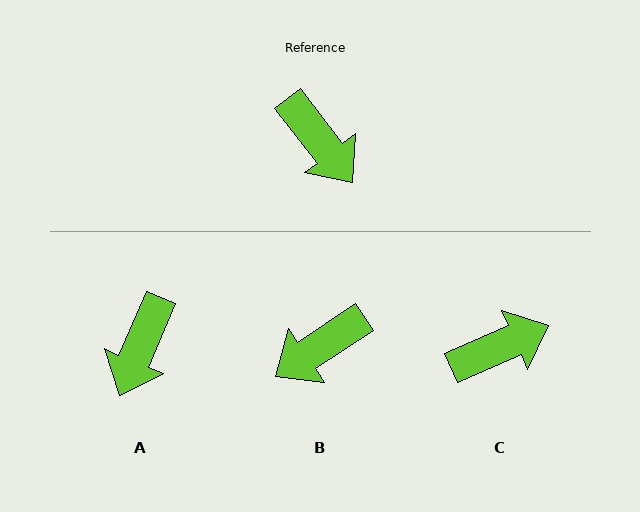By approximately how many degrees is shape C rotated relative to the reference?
Approximately 76 degrees counter-clockwise.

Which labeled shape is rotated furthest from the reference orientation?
B, about 94 degrees away.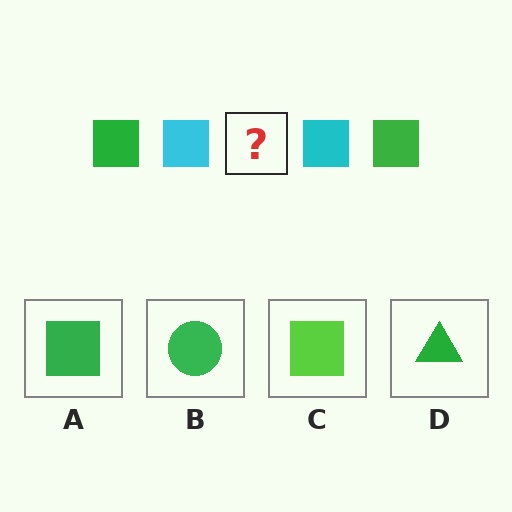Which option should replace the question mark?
Option A.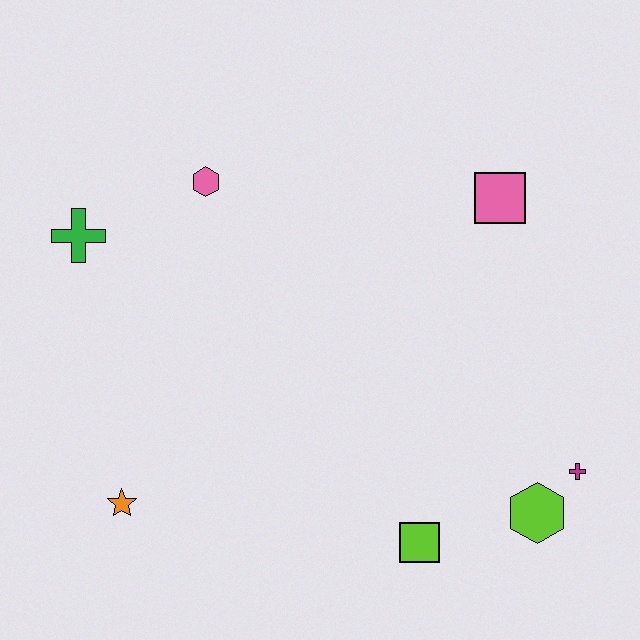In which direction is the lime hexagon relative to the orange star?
The lime hexagon is to the right of the orange star.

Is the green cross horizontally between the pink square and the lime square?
No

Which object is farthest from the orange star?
The pink square is farthest from the orange star.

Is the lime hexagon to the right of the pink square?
Yes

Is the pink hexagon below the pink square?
No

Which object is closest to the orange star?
The green cross is closest to the orange star.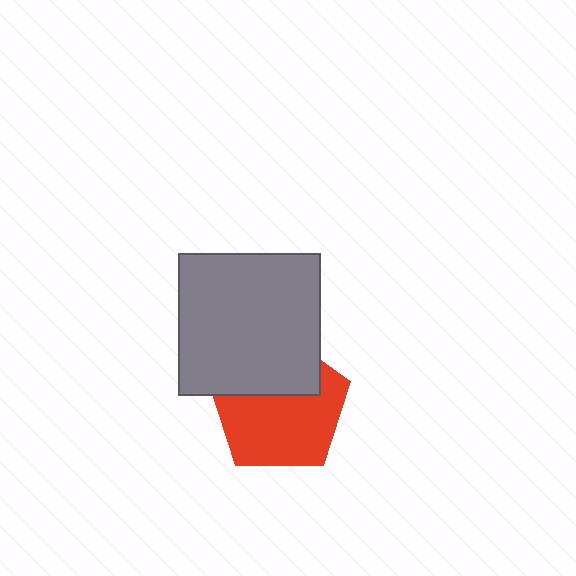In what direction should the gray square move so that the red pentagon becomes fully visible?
The gray square should move up. That is the shortest direction to clear the overlap and leave the red pentagon fully visible.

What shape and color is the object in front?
The object in front is a gray square.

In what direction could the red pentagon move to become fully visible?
The red pentagon could move down. That would shift it out from behind the gray square entirely.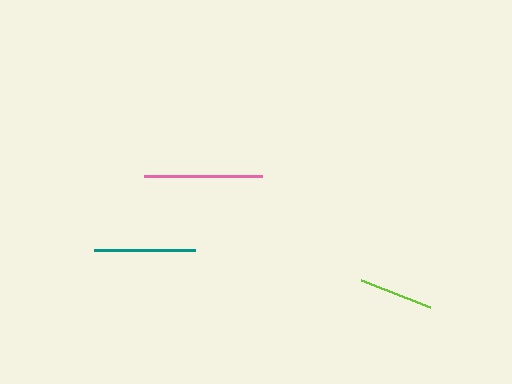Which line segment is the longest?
The pink line is the longest at approximately 117 pixels.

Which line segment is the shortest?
The lime line is the shortest at approximately 74 pixels.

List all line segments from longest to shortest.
From longest to shortest: pink, teal, lime.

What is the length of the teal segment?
The teal segment is approximately 101 pixels long.